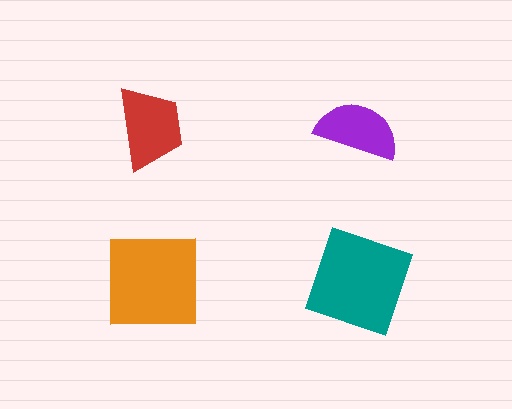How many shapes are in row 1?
2 shapes.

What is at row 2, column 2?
A teal square.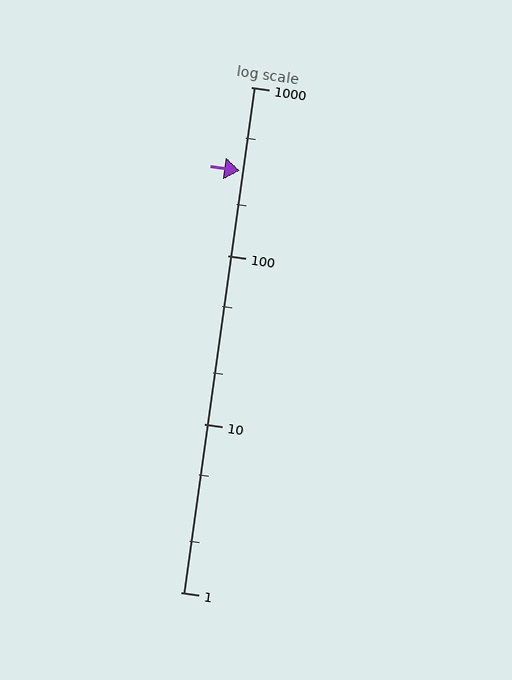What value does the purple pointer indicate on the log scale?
The pointer indicates approximately 320.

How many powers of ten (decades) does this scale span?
The scale spans 3 decades, from 1 to 1000.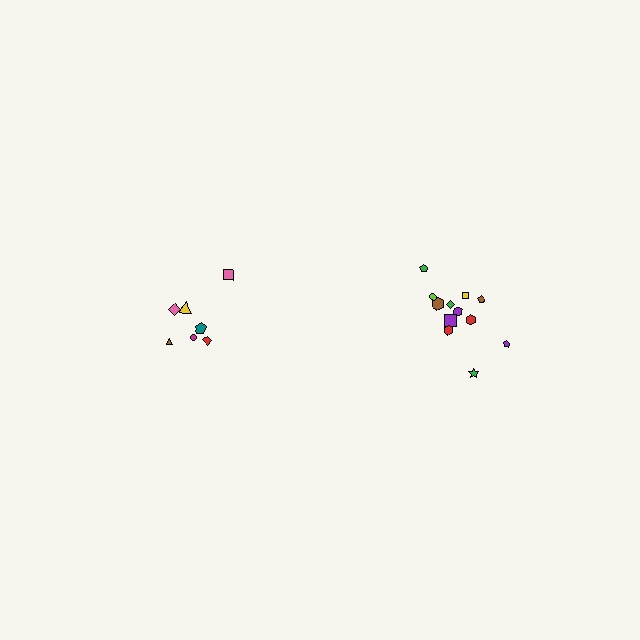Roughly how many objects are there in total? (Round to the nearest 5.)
Roughly 20 objects in total.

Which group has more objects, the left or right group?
The right group.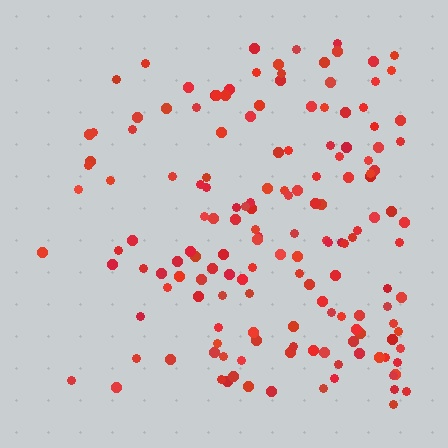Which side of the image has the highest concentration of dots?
The right.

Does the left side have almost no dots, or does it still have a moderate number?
Still a moderate number, just noticeably fewer than the right.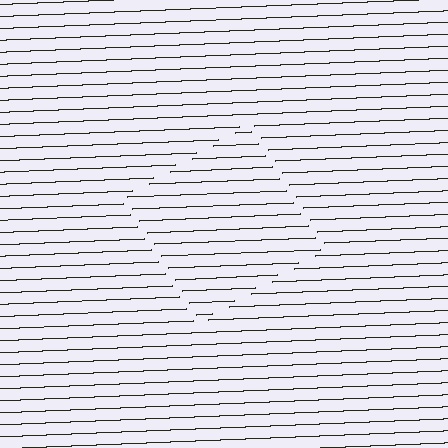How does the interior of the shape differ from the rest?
The interior of the shape contains the same grating, shifted by half a period — the contour is defined by the phase discontinuity where line-ends from the inner and outer gratings abut.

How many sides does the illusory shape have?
4 sides — the line-ends trace a square.